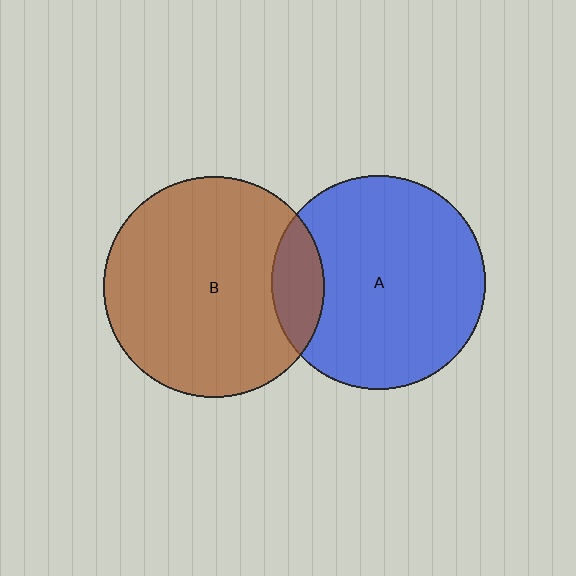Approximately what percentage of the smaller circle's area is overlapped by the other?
Approximately 15%.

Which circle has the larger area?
Circle B (brown).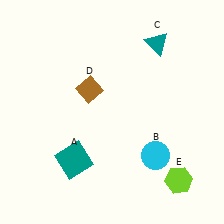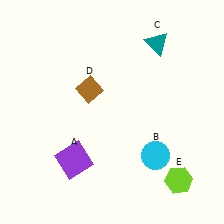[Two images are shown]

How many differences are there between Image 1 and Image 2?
There is 1 difference between the two images.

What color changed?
The square (A) changed from teal in Image 1 to purple in Image 2.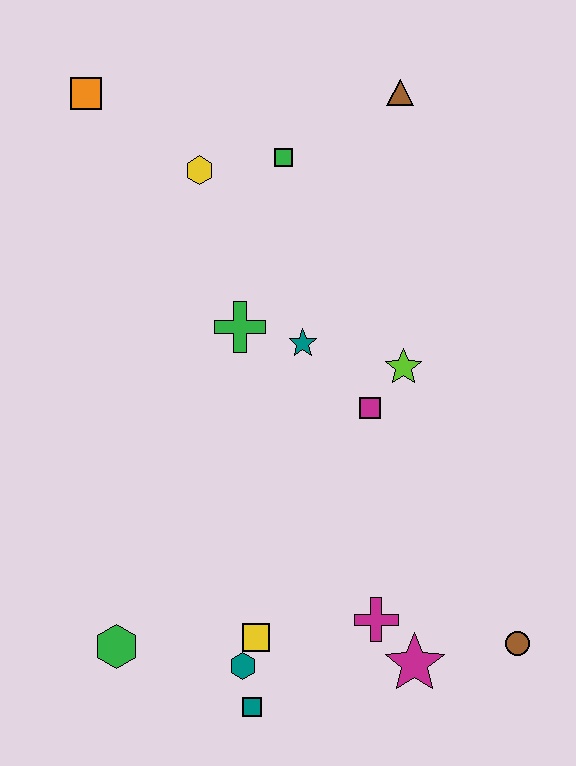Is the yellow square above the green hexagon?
Yes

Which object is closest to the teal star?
The green cross is closest to the teal star.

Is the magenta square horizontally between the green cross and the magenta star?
Yes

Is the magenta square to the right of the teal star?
Yes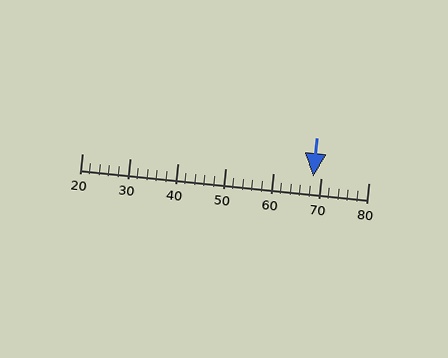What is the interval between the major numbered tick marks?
The major tick marks are spaced 10 units apart.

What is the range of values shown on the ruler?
The ruler shows values from 20 to 80.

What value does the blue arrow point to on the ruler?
The blue arrow points to approximately 68.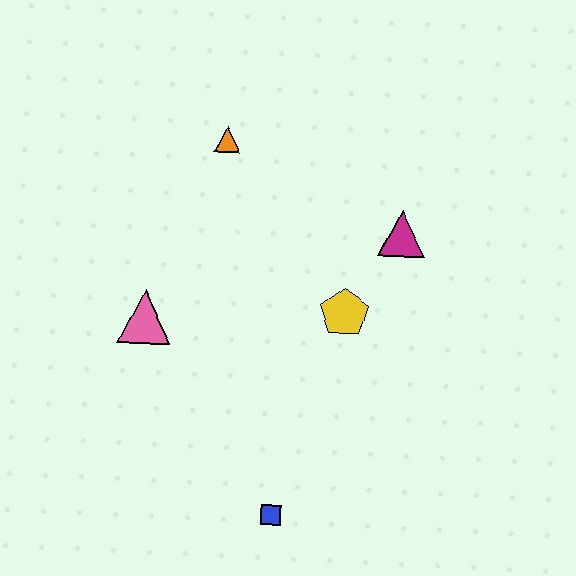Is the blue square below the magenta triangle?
Yes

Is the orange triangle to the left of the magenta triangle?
Yes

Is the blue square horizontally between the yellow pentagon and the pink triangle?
Yes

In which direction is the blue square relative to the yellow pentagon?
The blue square is below the yellow pentagon.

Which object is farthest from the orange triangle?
The blue square is farthest from the orange triangle.